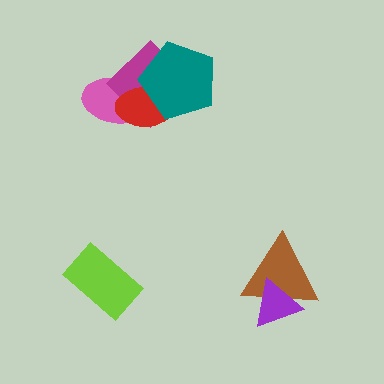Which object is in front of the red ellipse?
The teal pentagon is in front of the red ellipse.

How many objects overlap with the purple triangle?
1 object overlaps with the purple triangle.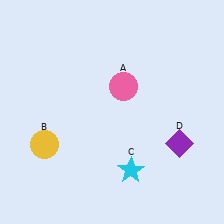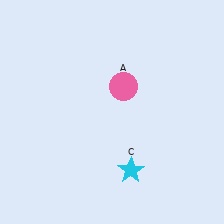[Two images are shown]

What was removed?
The yellow circle (B), the purple diamond (D) were removed in Image 2.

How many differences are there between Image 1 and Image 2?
There are 2 differences between the two images.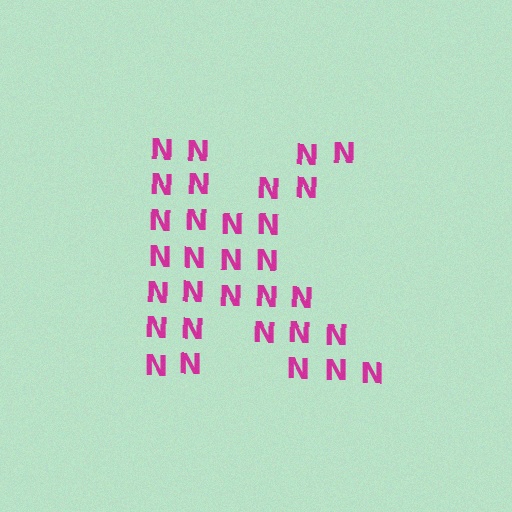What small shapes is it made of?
It is made of small letter N's.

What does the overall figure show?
The overall figure shows the letter K.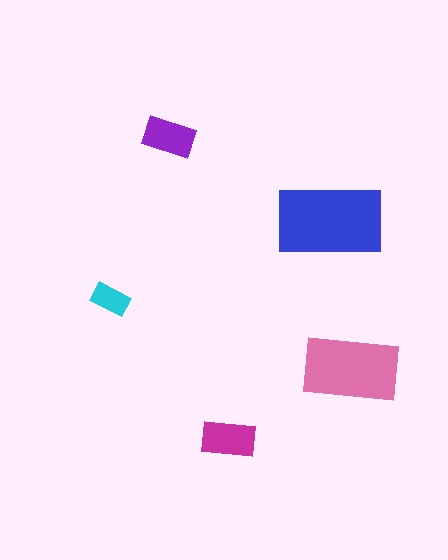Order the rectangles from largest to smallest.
the blue one, the pink one, the magenta one, the purple one, the cyan one.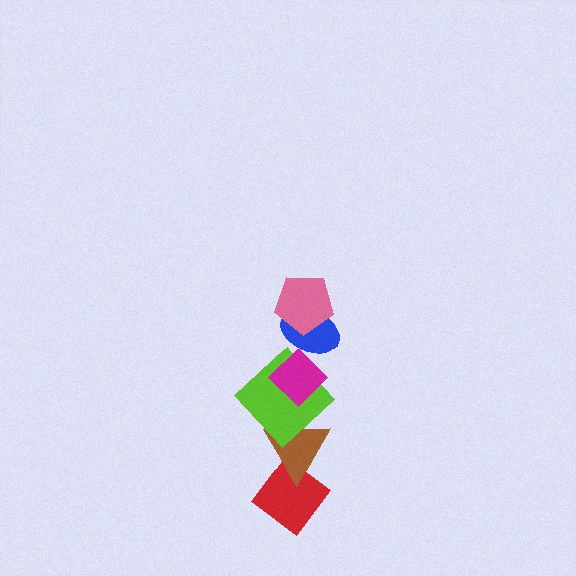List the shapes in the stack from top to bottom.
From top to bottom: the pink pentagon, the blue ellipse, the magenta diamond, the lime diamond, the brown triangle, the red diamond.